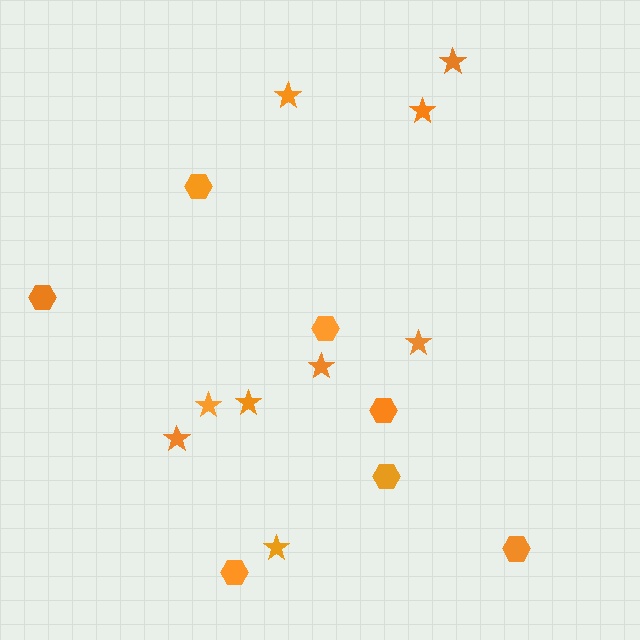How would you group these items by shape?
There are 2 groups: one group of hexagons (7) and one group of stars (9).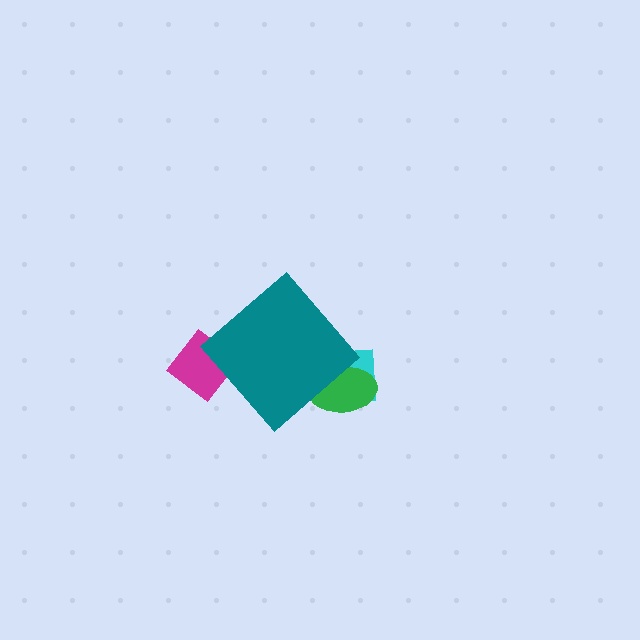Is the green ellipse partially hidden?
Yes, the green ellipse is partially hidden behind the teal diamond.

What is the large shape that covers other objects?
A teal diamond.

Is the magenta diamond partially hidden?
Yes, the magenta diamond is partially hidden behind the teal diamond.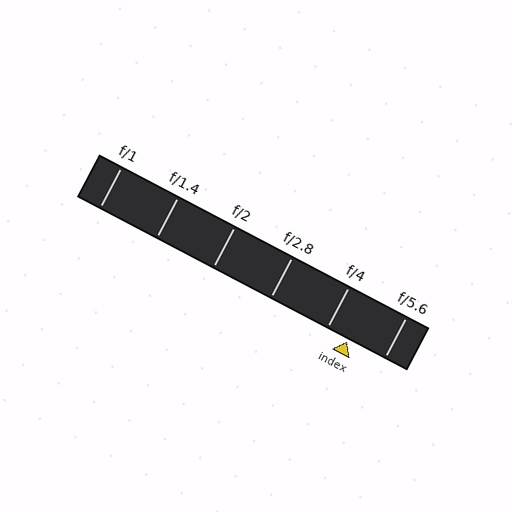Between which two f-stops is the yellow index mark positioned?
The index mark is between f/4 and f/5.6.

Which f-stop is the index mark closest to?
The index mark is closest to f/4.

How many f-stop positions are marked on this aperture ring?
There are 6 f-stop positions marked.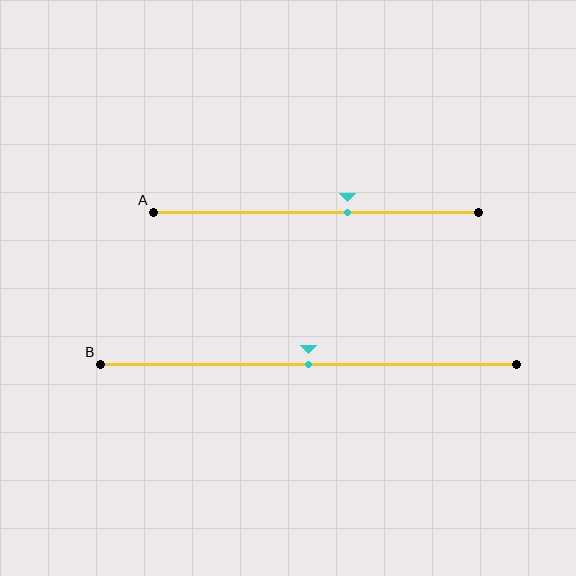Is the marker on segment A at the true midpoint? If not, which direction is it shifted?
No, the marker on segment A is shifted to the right by about 10% of the segment length.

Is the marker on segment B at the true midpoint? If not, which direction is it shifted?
Yes, the marker on segment B is at the true midpoint.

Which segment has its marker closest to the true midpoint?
Segment B has its marker closest to the true midpoint.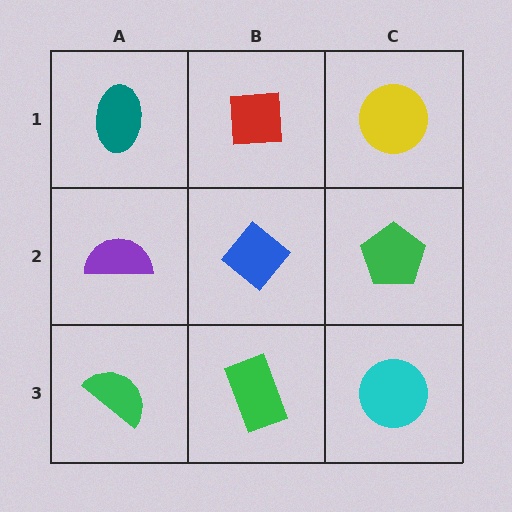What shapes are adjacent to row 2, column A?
A teal ellipse (row 1, column A), a green semicircle (row 3, column A), a blue diamond (row 2, column B).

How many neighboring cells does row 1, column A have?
2.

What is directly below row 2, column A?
A green semicircle.